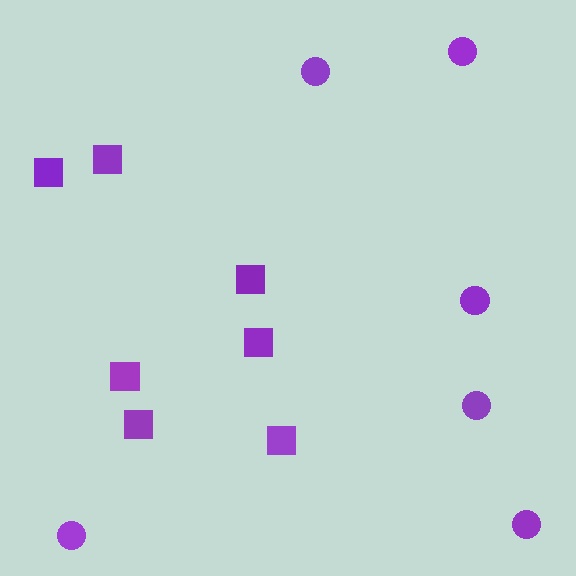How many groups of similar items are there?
There are 2 groups: one group of squares (7) and one group of circles (6).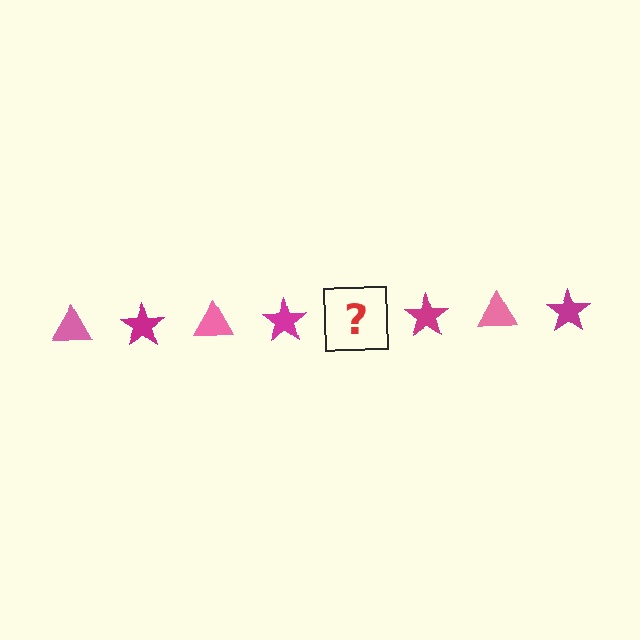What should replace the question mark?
The question mark should be replaced with a pink triangle.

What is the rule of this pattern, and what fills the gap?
The rule is that the pattern alternates between pink triangle and magenta star. The gap should be filled with a pink triangle.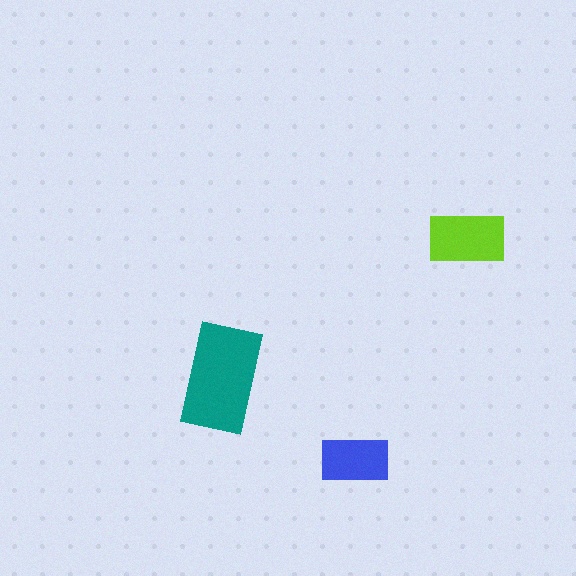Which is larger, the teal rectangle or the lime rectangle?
The teal one.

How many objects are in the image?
There are 3 objects in the image.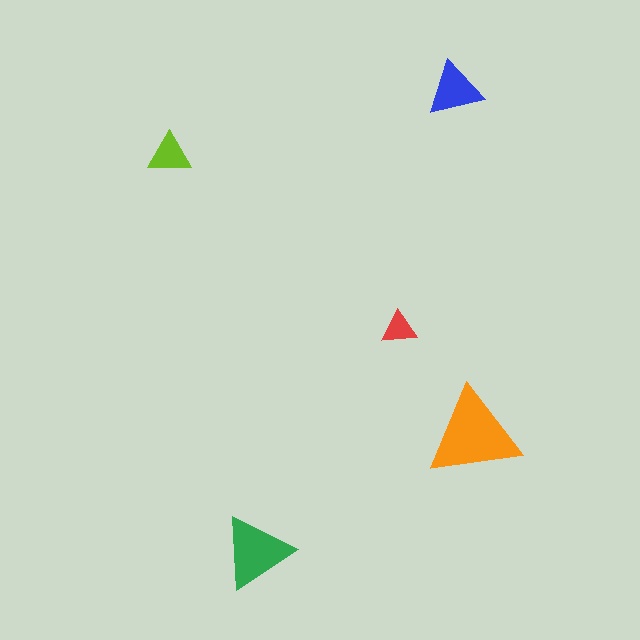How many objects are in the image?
There are 5 objects in the image.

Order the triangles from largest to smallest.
the orange one, the green one, the blue one, the lime one, the red one.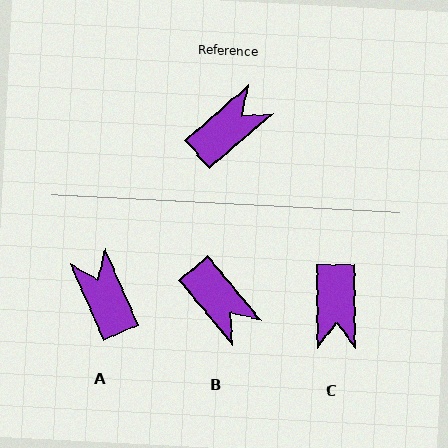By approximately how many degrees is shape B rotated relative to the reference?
Approximately 91 degrees clockwise.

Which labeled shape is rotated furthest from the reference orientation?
C, about 130 degrees away.